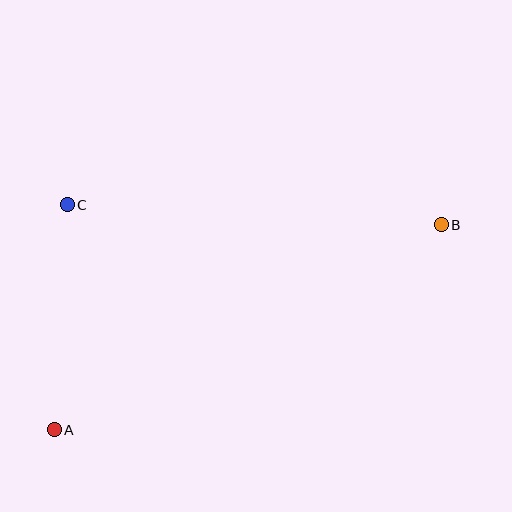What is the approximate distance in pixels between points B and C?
The distance between B and C is approximately 374 pixels.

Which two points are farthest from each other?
Points A and B are farthest from each other.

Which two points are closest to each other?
Points A and C are closest to each other.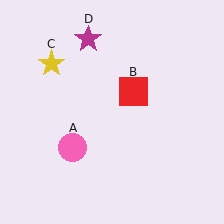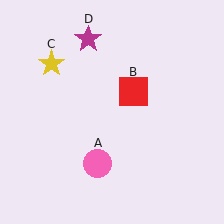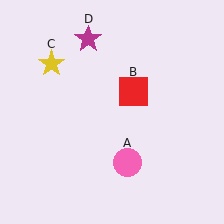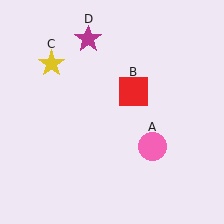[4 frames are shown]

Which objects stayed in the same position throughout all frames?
Red square (object B) and yellow star (object C) and magenta star (object D) remained stationary.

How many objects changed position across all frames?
1 object changed position: pink circle (object A).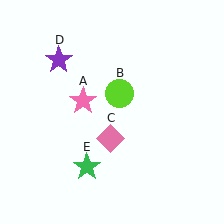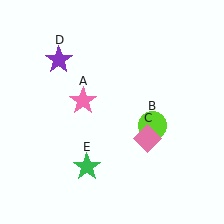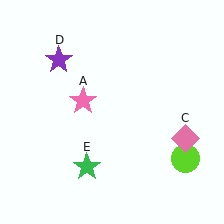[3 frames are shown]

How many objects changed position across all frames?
2 objects changed position: lime circle (object B), pink diamond (object C).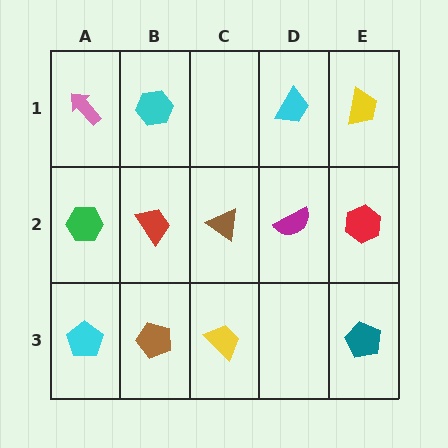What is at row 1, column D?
A cyan trapezoid.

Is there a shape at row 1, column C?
No, that cell is empty.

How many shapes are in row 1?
4 shapes.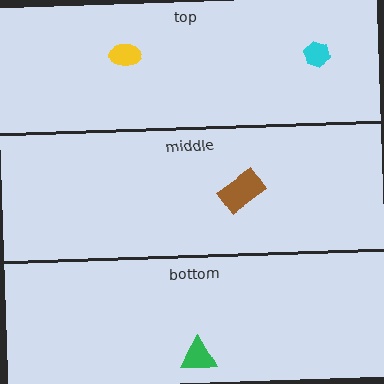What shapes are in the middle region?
The brown rectangle.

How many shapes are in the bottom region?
1.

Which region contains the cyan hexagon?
The top region.